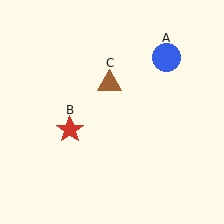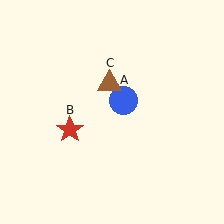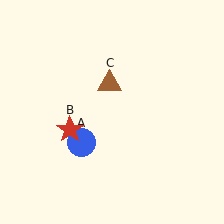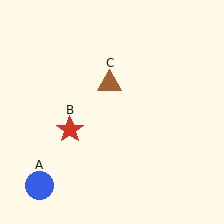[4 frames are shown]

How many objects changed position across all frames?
1 object changed position: blue circle (object A).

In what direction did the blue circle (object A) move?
The blue circle (object A) moved down and to the left.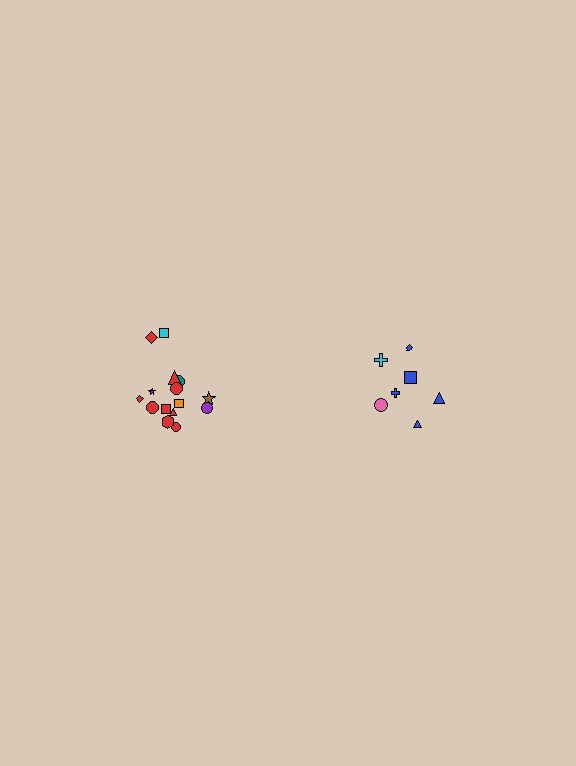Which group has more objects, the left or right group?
The left group.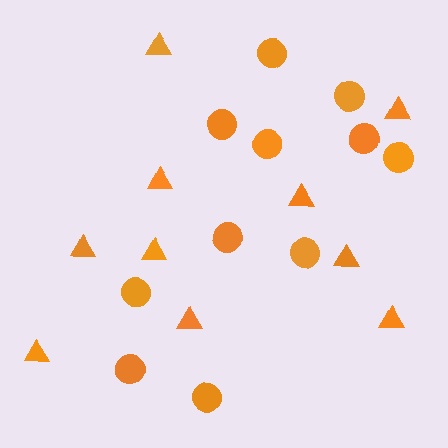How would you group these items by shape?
There are 2 groups: one group of circles (11) and one group of triangles (10).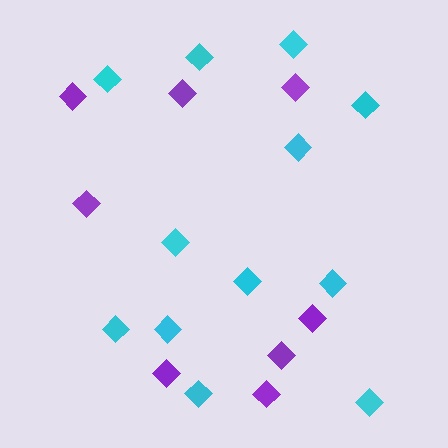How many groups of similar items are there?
There are 2 groups: one group of purple diamonds (8) and one group of cyan diamonds (12).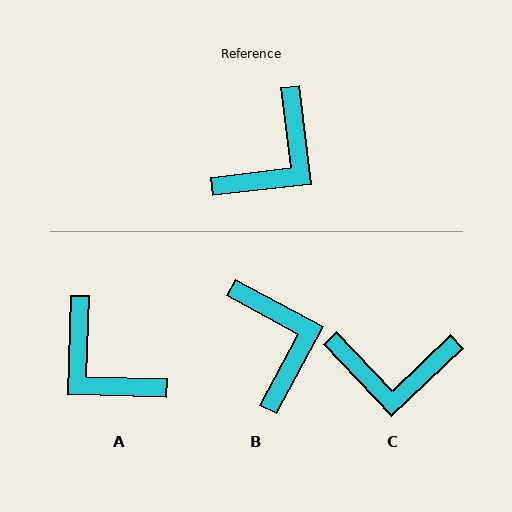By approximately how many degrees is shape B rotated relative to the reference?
Approximately 55 degrees counter-clockwise.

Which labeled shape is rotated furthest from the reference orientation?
A, about 98 degrees away.